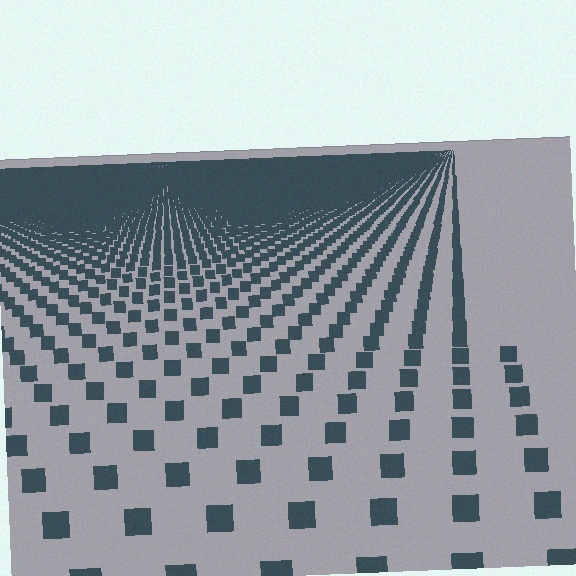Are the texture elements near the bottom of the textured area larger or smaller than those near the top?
Larger. Near the bottom, elements are closer to the viewer and appear at a bigger on-screen size.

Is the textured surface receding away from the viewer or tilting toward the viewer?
The surface is receding away from the viewer. Texture elements get smaller and denser toward the top.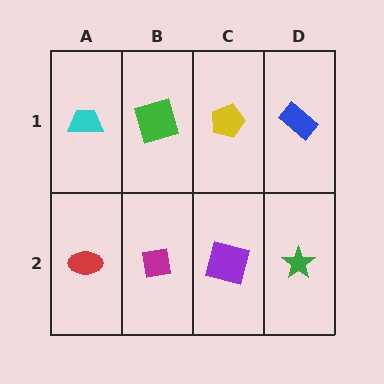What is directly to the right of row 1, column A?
A green square.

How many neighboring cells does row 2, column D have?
2.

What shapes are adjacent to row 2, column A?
A cyan trapezoid (row 1, column A), a magenta square (row 2, column B).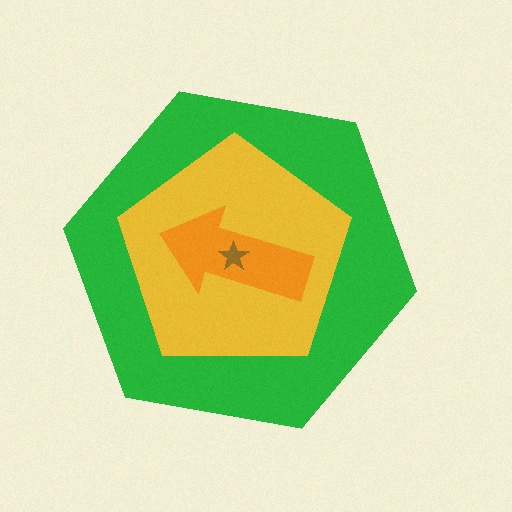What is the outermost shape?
The green hexagon.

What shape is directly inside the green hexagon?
The yellow pentagon.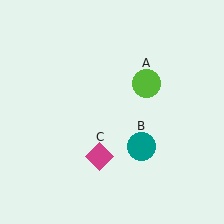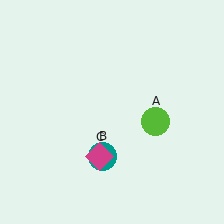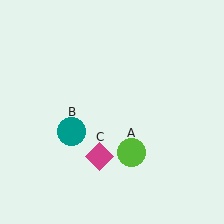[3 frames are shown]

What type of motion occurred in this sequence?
The lime circle (object A), teal circle (object B) rotated clockwise around the center of the scene.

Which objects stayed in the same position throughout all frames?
Magenta diamond (object C) remained stationary.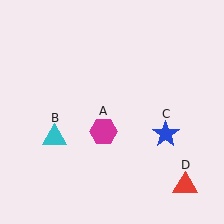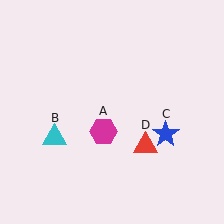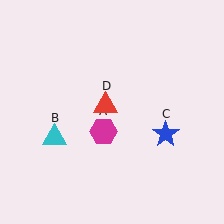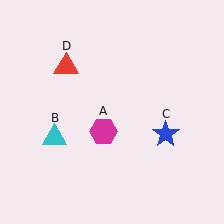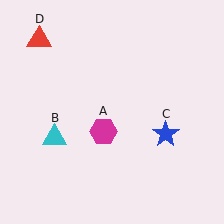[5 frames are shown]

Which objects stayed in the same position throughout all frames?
Magenta hexagon (object A) and cyan triangle (object B) and blue star (object C) remained stationary.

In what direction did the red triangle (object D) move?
The red triangle (object D) moved up and to the left.